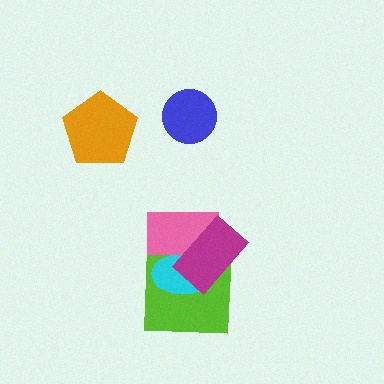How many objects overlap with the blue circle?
0 objects overlap with the blue circle.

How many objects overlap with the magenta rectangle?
3 objects overlap with the magenta rectangle.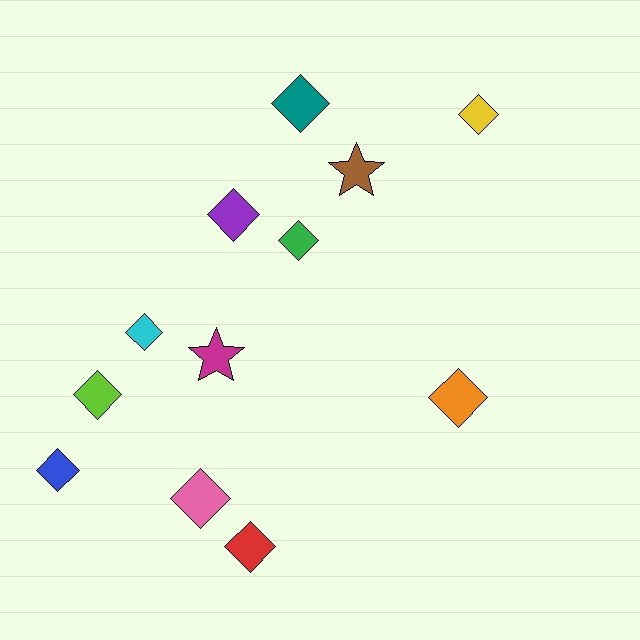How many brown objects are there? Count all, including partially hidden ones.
There is 1 brown object.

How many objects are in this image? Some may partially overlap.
There are 12 objects.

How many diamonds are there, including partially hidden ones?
There are 10 diamonds.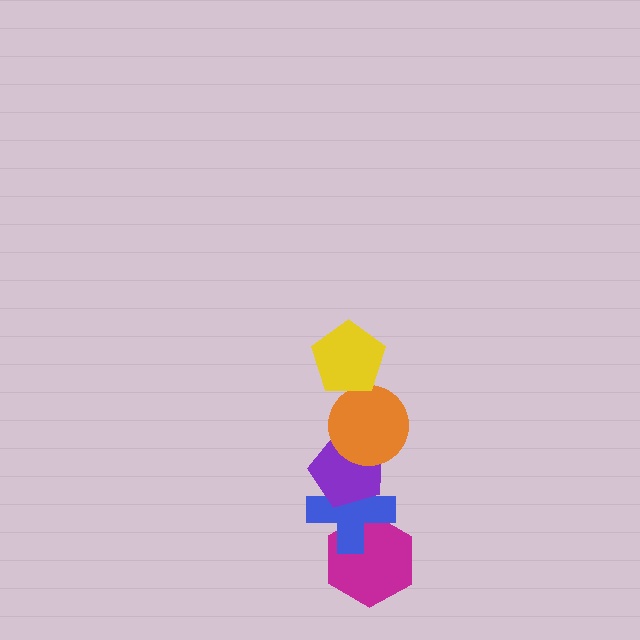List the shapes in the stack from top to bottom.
From top to bottom: the yellow pentagon, the orange circle, the purple pentagon, the blue cross, the magenta hexagon.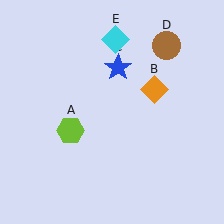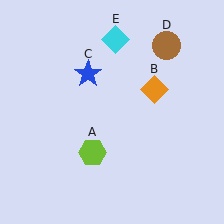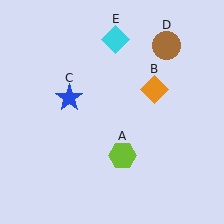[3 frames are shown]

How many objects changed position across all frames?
2 objects changed position: lime hexagon (object A), blue star (object C).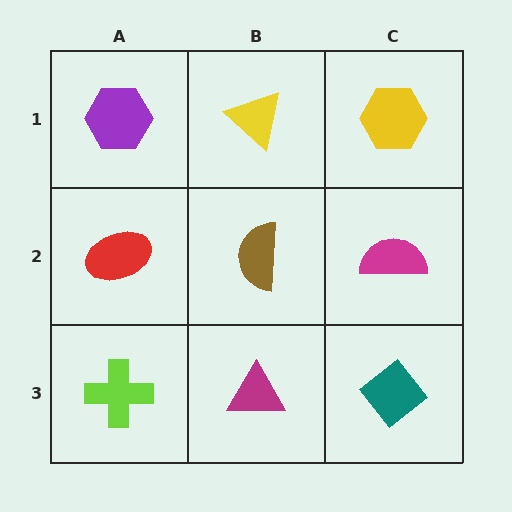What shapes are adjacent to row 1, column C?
A magenta semicircle (row 2, column C), a yellow triangle (row 1, column B).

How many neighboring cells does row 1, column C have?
2.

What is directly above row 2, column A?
A purple hexagon.